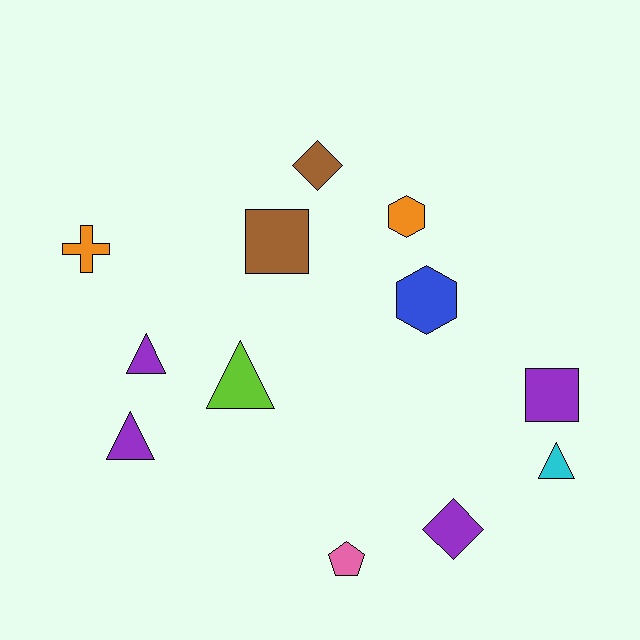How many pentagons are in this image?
There is 1 pentagon.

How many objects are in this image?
There are 12 objects.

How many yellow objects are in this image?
There are no yellow objects.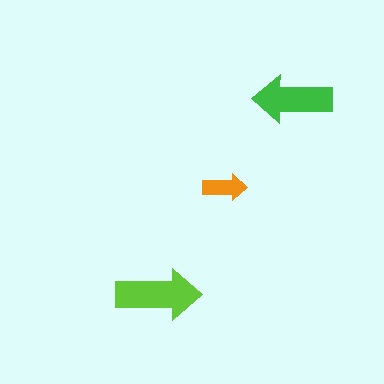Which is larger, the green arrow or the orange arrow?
The green one.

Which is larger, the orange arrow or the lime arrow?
The lime one.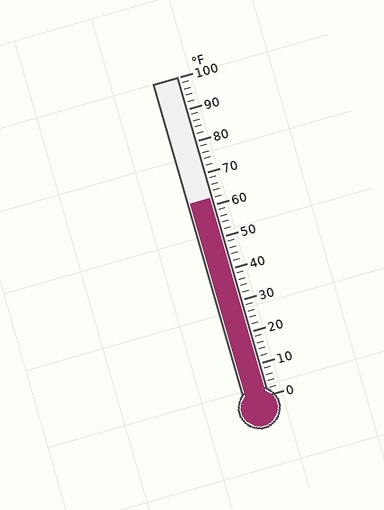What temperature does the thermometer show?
The thermometer shows approximately 62°F.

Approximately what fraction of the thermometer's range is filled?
The thermometer is filled to approximately 60% of its range.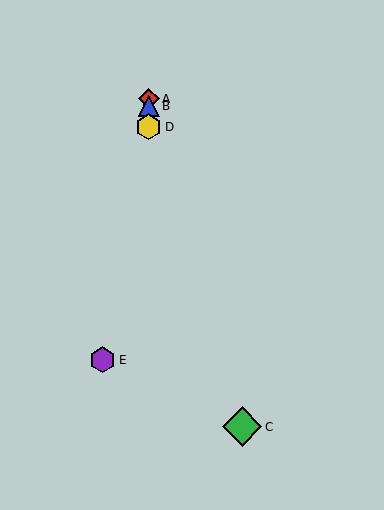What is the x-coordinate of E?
Object E is at x≈102.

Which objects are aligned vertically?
Objects A, B, D are aligned vertically.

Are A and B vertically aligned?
Yes, both are at x≈149.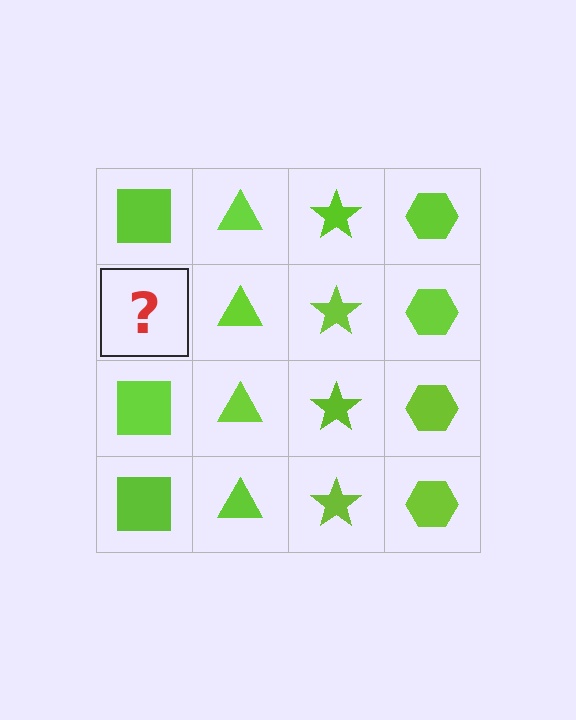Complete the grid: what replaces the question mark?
The question mark should be replaced with a lime square.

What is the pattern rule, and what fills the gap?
The rule is that each column has a consistent shape. The gap should be filled with a lime square.